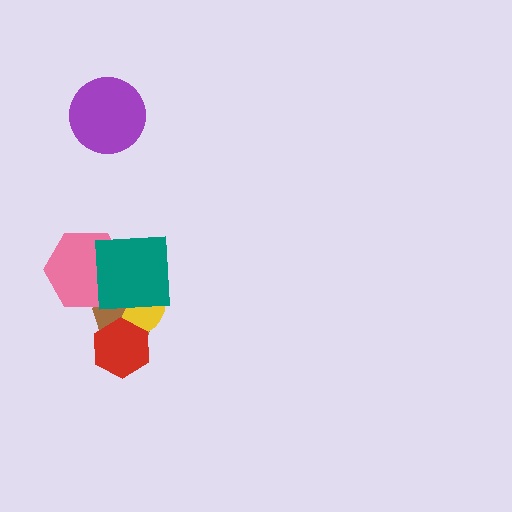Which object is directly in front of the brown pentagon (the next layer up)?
The yellow ellipse is directly in front of the brown pentagon.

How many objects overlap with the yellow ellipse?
3 objects overlap with the yellow ellipse.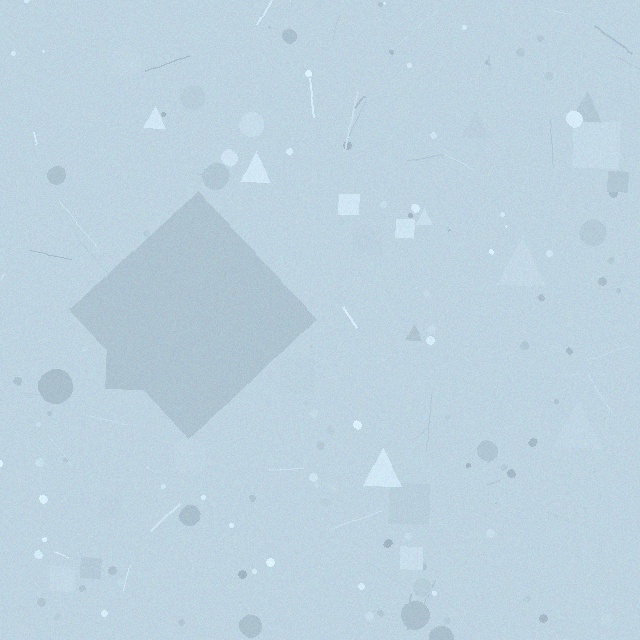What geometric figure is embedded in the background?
A diamond is embedded in the background.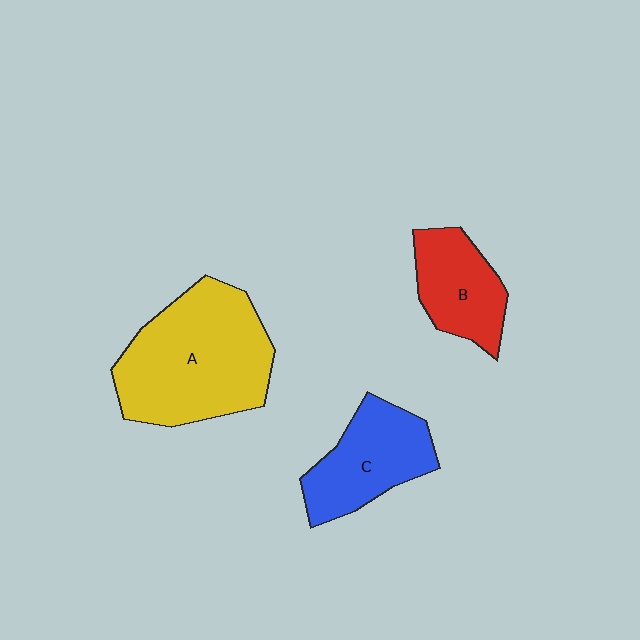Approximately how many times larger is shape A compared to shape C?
Approximately 1.7 times.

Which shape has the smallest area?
Shape B (red).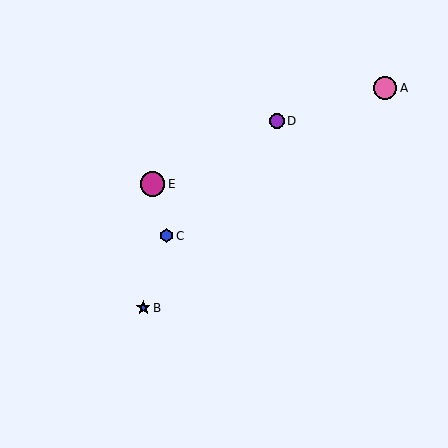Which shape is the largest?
The magenta circle (labeled E) is the largest.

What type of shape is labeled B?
Shape B is a blue star.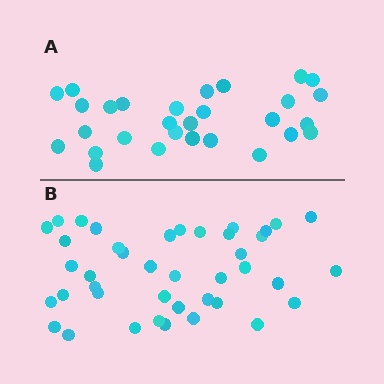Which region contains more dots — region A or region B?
Region B (the bottom region) has more dots.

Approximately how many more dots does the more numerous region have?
Region B has roughly 12 or so more dots than region A.